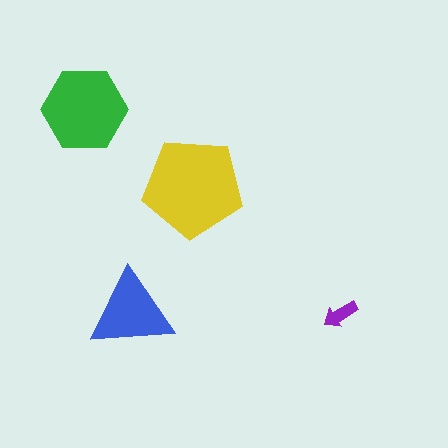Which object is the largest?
The yellow pentagon.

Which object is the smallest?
The purple arrow.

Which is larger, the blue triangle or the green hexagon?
The green hexagon.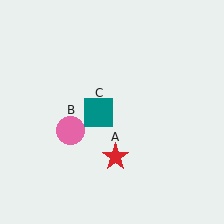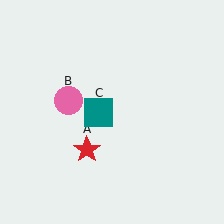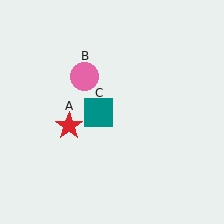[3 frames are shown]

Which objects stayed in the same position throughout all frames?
Teal square (object C) remained stationary.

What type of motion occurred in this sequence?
The red star (object A), pink circle (object B) rotated clockwise around the center of the scene.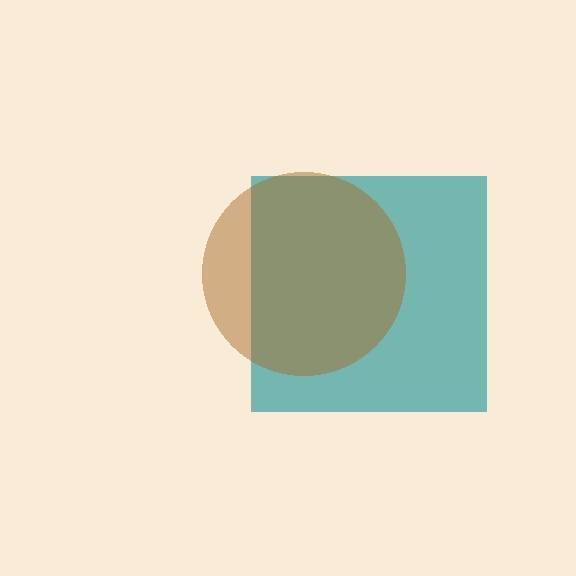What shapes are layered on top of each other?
The layered shapes are: a teal square, a brown circle.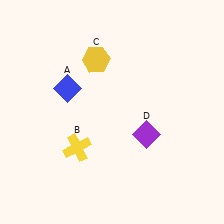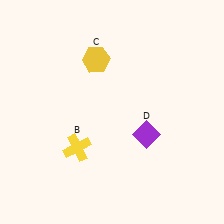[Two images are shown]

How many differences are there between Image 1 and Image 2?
There is 1 difference between the two images.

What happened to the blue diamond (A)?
The blue diamond (A) was removed in Image 2. It was in the top-left area of Image 1.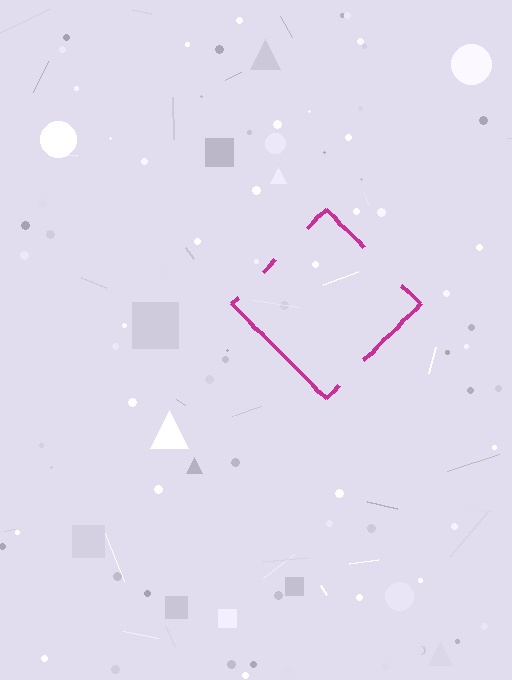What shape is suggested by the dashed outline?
The dashed outline suggests a diamond.